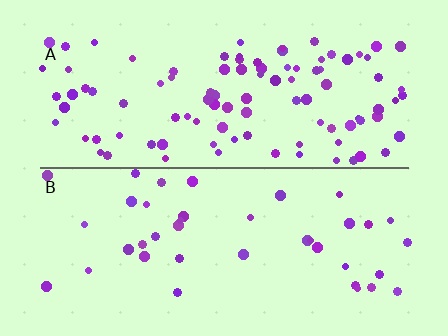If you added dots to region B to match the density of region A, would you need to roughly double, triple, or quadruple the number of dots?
Approximately triple.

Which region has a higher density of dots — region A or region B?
A (the top).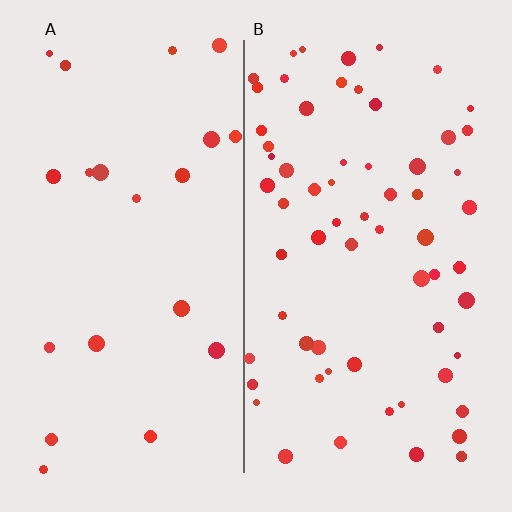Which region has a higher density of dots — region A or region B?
B (the right).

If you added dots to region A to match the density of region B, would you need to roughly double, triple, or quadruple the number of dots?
Approximately triple.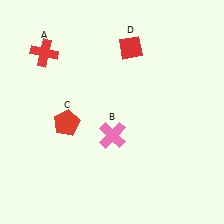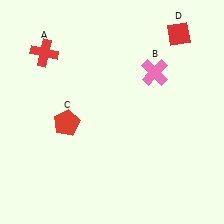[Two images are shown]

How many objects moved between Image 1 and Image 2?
2 objects moved between the two images.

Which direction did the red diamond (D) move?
The red diamond (D) moved right.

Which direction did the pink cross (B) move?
The pink cross (B) moved up.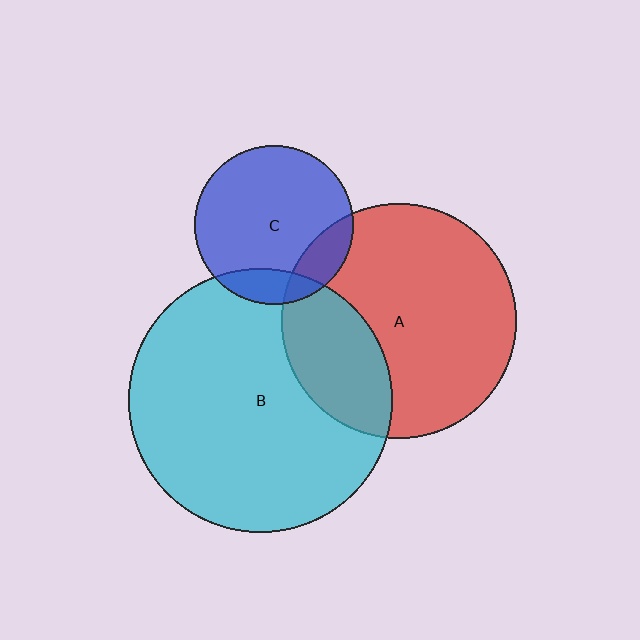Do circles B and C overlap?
Yes.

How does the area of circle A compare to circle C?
Approximately 2.2 times.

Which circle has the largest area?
Circle B (cyan).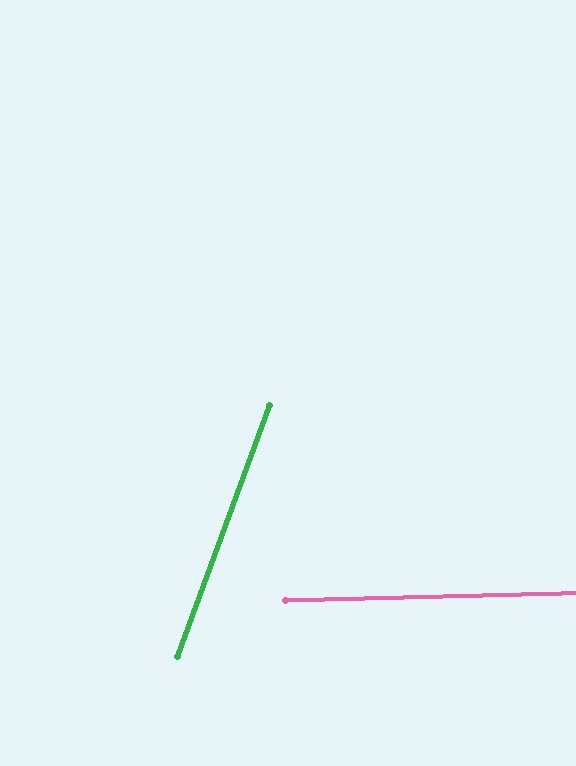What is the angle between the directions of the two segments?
Approximately 68 degrees.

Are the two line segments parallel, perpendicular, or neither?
Neither parallel nor perpendicular — they differ by about 68°.